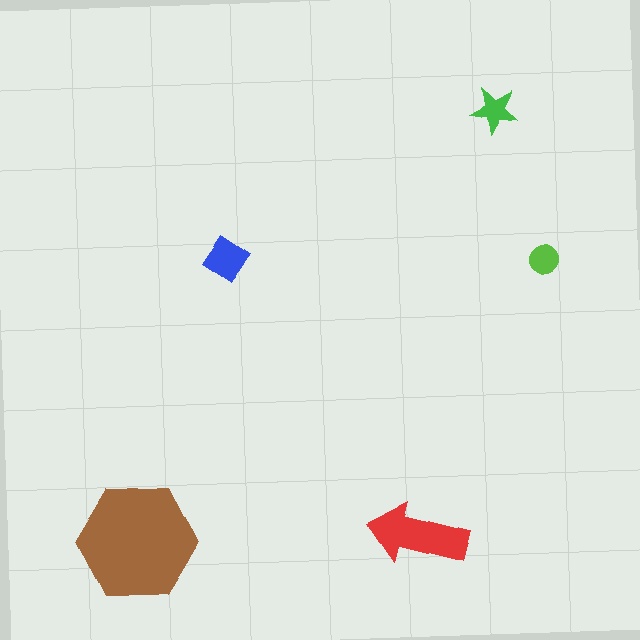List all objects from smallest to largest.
The lime circle, the green star, the blue diamond, the red arrow, the brown hexagon.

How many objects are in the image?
There are 5 objects in the image.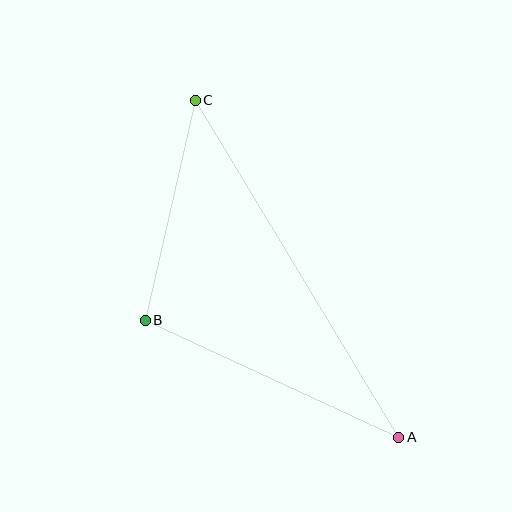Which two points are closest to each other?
Points B and C are closest to each other.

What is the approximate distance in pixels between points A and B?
The distance between A and B is approximately 279 pixels.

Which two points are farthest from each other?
Points A and C are farthest from each other.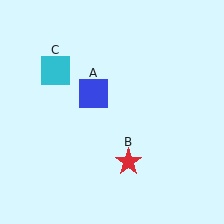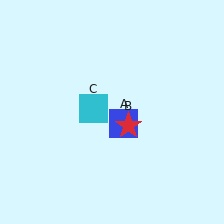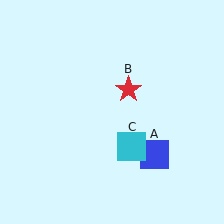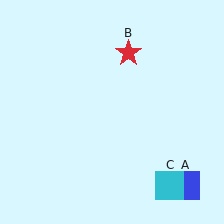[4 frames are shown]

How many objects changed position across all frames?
3 objects changed position: blue square (object A), red star (object B), cyan square (object C).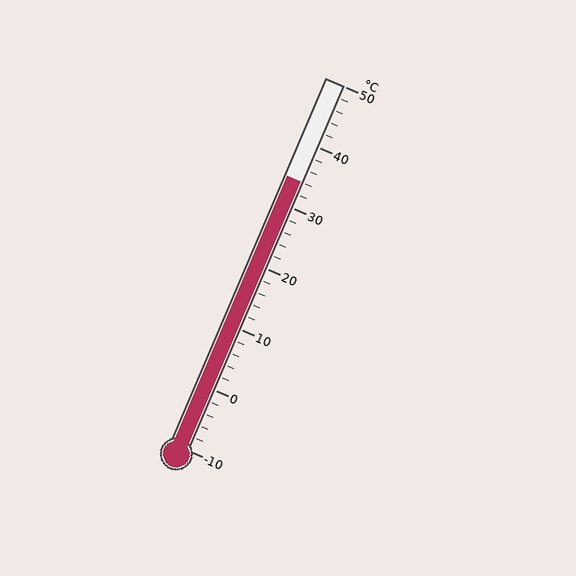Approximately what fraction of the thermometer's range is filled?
The thermometer is filled to approximately 75% of its range.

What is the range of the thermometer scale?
The thermometer scale ranges from -10°C to 50°C.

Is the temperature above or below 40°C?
The temperature is below 40°C.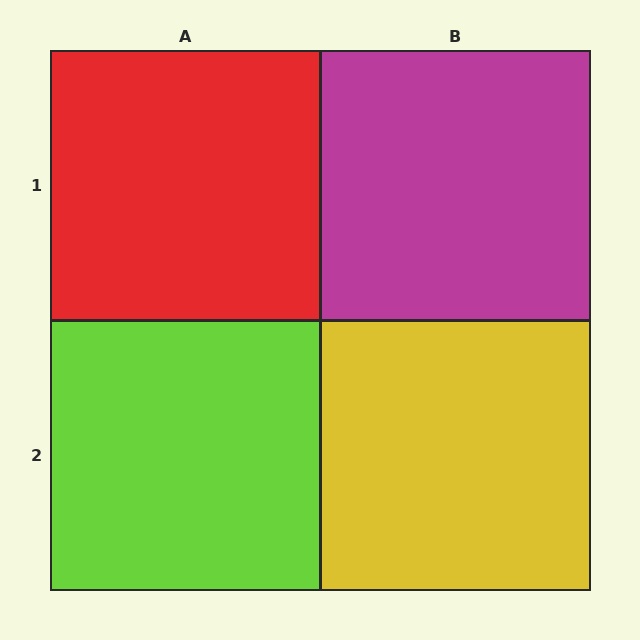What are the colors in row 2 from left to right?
Lime, yellow.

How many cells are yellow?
1 cell is yellow.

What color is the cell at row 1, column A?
Red.